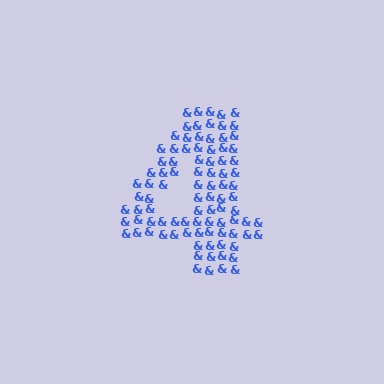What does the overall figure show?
The overall figure shows the digit 4.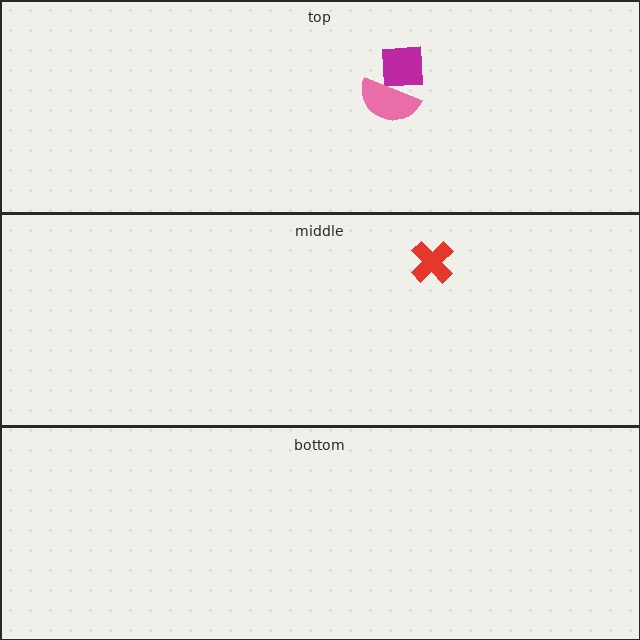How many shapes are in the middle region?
1.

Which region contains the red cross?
The middle region.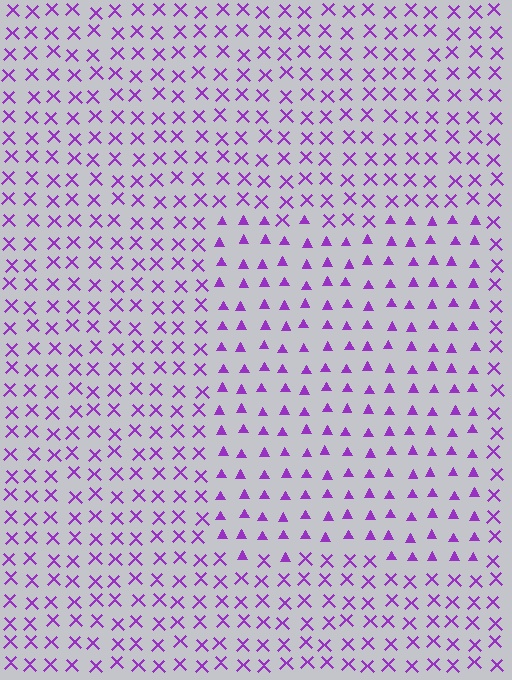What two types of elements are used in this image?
The image uses triangles inside the rectangle region and X marks outside it.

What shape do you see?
I see a rectangle.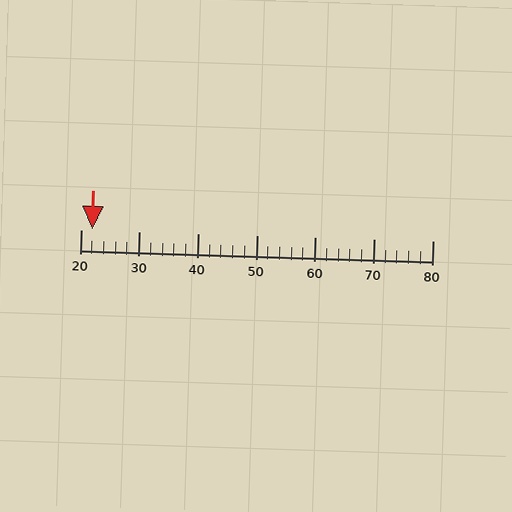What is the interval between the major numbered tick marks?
The major tick marks are spaced 10 units apart.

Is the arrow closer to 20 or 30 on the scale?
The arrow is closer to 20.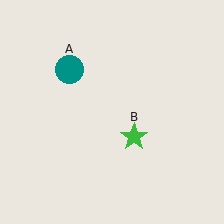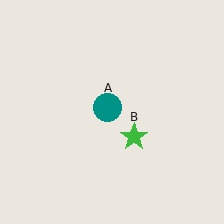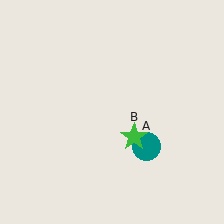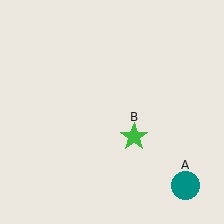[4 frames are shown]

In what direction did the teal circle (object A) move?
The teal circle (object A) moved down and to the right.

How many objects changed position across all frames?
1 object changed position: teal circle (object A).